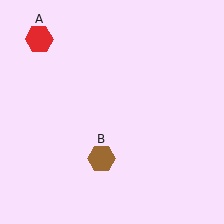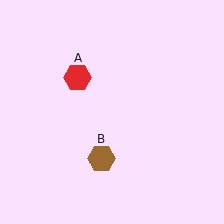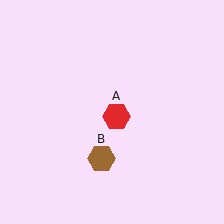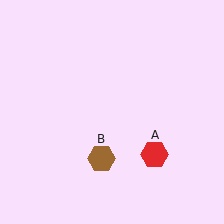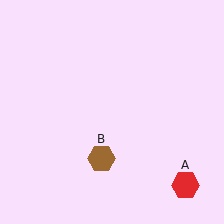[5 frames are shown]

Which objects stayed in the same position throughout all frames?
Brown hexagon (object B) remained stationary.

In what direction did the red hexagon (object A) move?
The red hexagon (object A) moved down and to the right.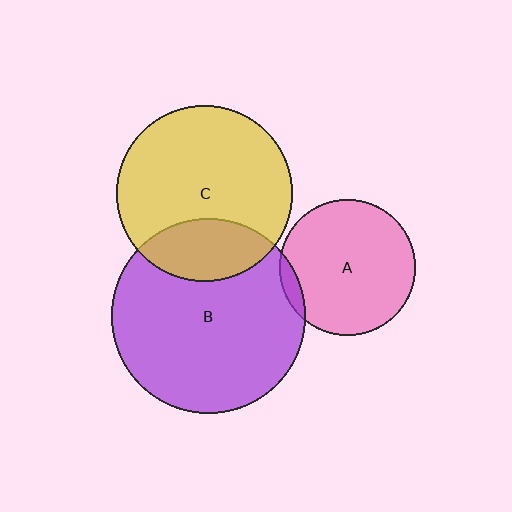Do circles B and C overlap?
Yes.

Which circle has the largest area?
Circle B (purple).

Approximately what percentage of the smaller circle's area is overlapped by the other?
Approximately 25%.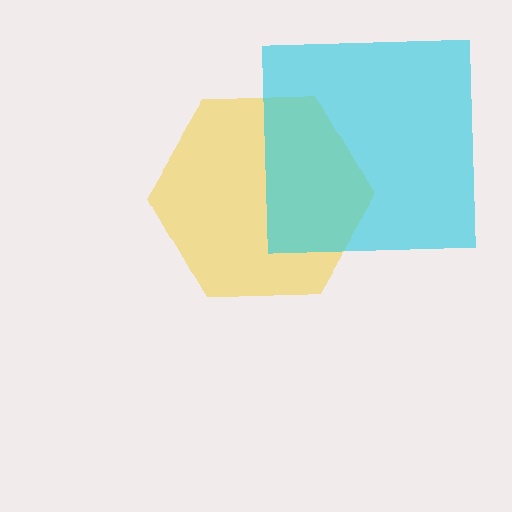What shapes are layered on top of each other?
The layered shapes are: a yellow hexagon, a cyan square.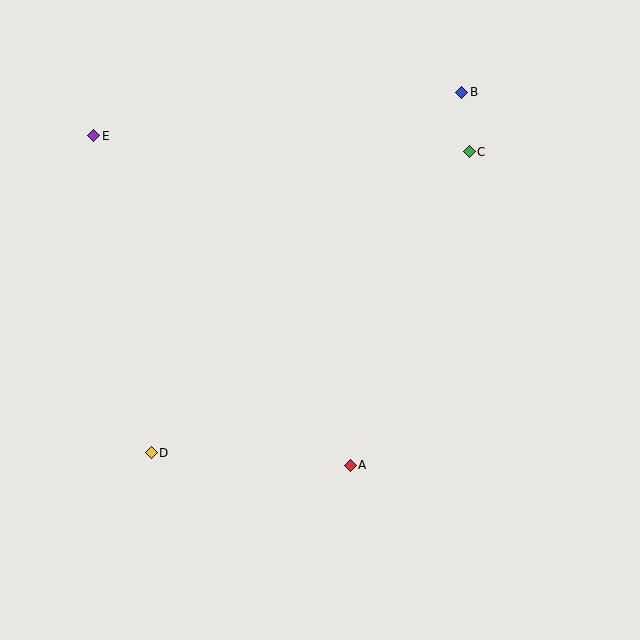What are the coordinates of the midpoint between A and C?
The midpoint between A and C is at (410, 309).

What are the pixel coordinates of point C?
Point C is at (469, 152).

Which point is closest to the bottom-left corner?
Point D is closest to the bottom-left corner.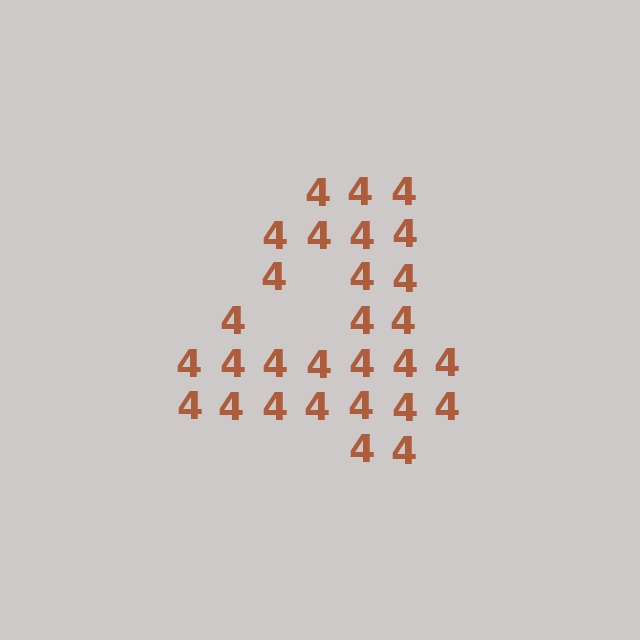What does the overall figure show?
The overall figure shows the digit 4.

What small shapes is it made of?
It is made of small digit 4's.